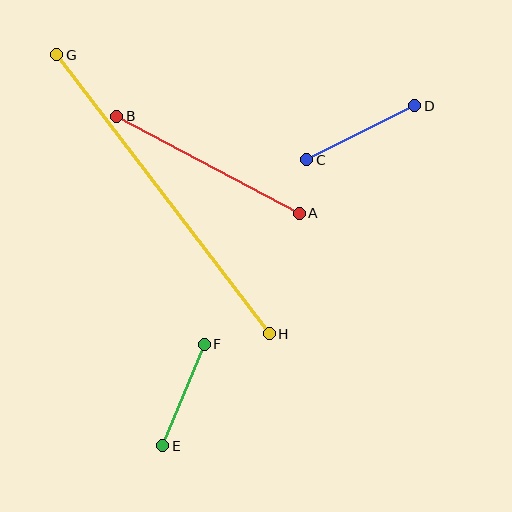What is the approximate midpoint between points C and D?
The midpoint is at approximately (361, 133) pixels.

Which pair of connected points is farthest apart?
Points G and H are farthest apart.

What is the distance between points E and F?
The distance is approximately 110 pixels.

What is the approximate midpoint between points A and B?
The midpoint is at approximately (208, 165) pixels.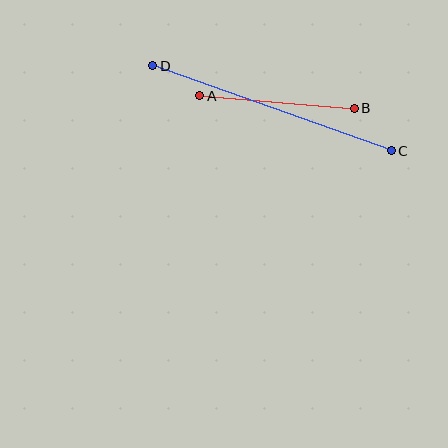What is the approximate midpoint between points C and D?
The midpoint is at approximately (272, 108) pixels.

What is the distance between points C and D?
The distance is approximately 253 pixels.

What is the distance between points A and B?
The distance is approximately 155 pixels.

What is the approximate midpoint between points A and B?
The midpoint is at approximately (277, 102) pixels.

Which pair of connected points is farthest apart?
Points C and D are farthest apart.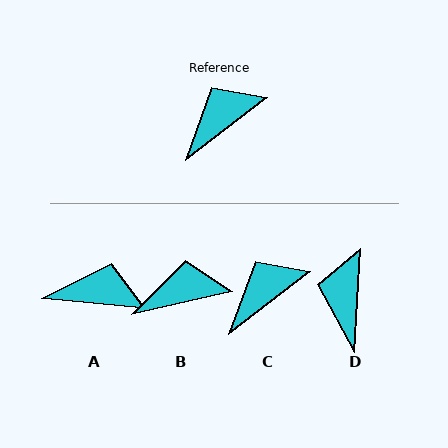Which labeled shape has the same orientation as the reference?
C.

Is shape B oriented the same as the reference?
No, it is off by about 25 degrees.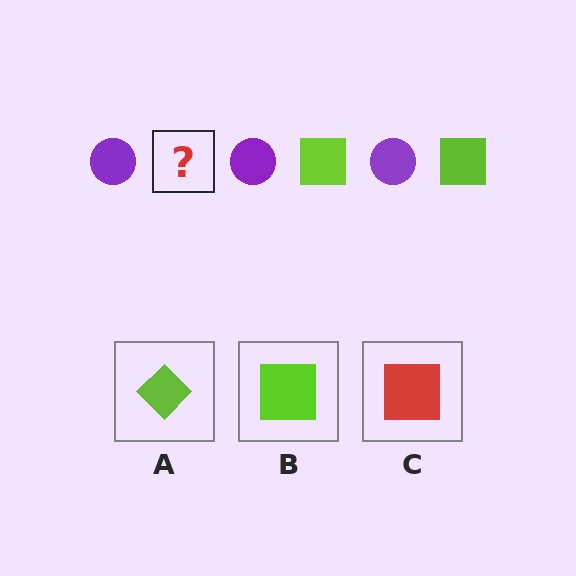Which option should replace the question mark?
Option B.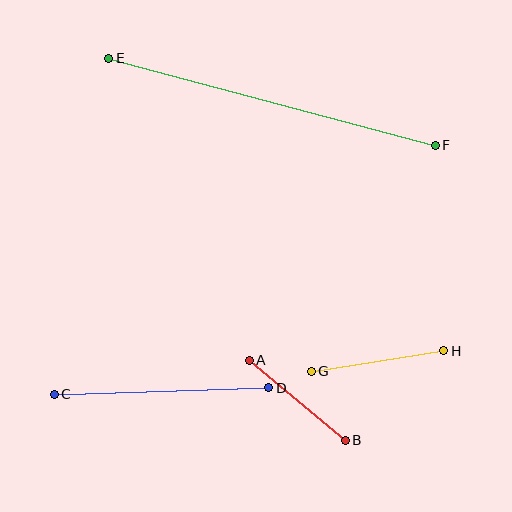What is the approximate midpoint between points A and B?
The midpoint is at approximately (297, 400) pixels.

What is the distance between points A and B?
The distance is approximately 125 pixels.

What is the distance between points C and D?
The distance is approximately 215 pixels.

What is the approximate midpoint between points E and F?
The midpoint is at approximately (272, 102) pixels.